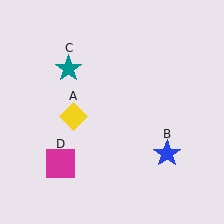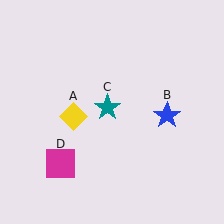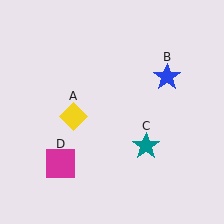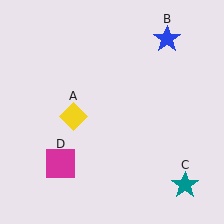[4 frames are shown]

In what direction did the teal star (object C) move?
The teal star (object C) moved down and to the right.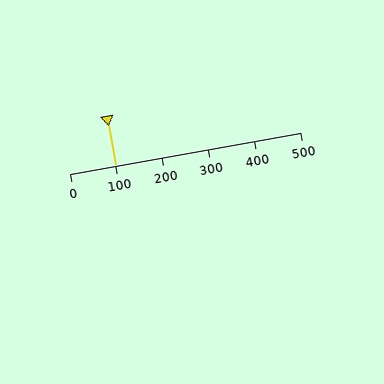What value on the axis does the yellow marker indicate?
The marker indicates approximately 100.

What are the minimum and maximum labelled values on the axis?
The axis runs from 0 to 500.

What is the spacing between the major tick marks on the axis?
The major ticks are spaced 100 apart.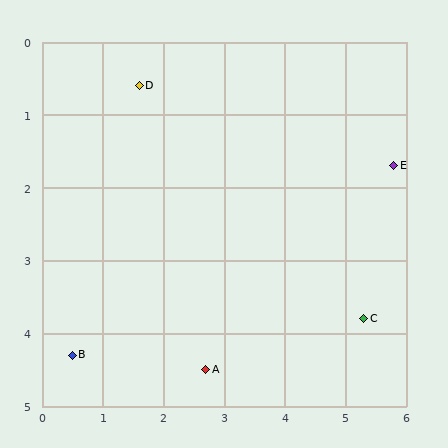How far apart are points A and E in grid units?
Points A and E are about 4.2 grid units apart.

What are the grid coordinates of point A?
Point A is at approximately (2.7, 4.5).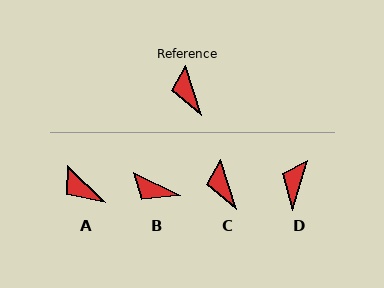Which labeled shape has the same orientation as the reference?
C.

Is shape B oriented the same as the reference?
No, it is off by about 47 degrees.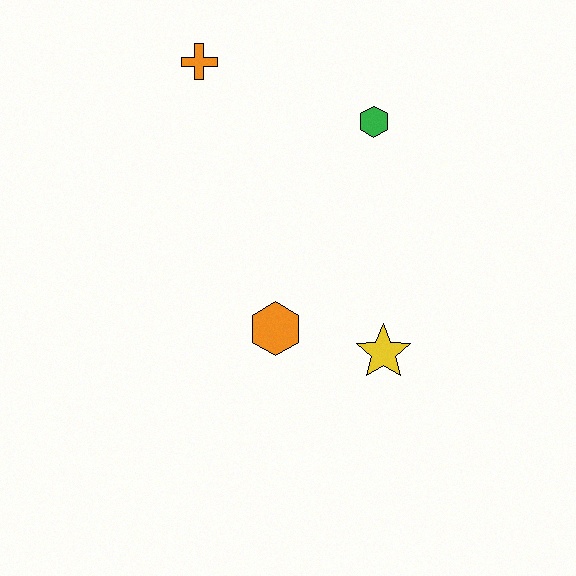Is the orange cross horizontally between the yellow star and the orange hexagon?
No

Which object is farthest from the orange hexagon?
The orange cross is farthest from the orange hexagon.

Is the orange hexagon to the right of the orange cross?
Yes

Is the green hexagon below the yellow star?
No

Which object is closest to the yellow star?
The orange hexagon is closest to the yellow star.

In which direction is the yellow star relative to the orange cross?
The yellow star is below the orange cross.